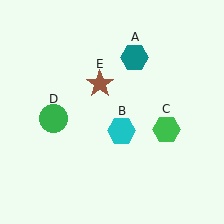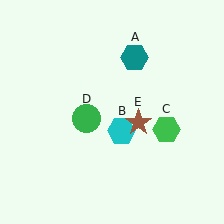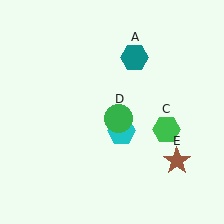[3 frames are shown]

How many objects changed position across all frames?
2 objects changed position: green circle (object D), brown star (object E).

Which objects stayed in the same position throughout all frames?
Teal hexagon (object A) and cyan hexagon (object B) and green hexagon (object C) remained stationary.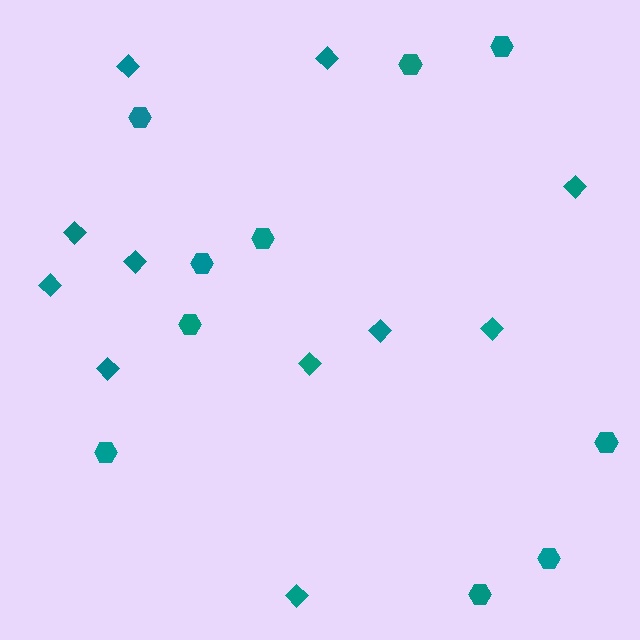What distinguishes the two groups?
There are 2 groups: one group of hexagons (10) and one group of diamonds (11).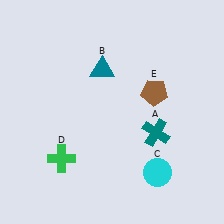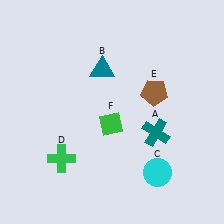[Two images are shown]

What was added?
A green diamond (F) was added in Image 2.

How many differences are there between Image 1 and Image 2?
There is 1 difference between the two images.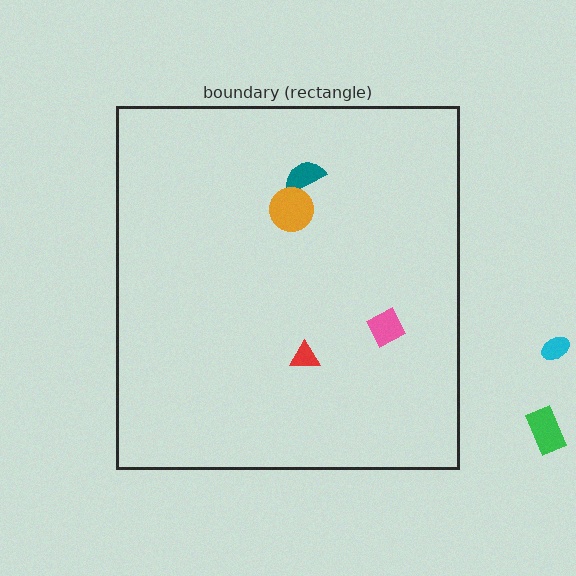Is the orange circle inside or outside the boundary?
Inside.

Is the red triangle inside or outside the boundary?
Inside.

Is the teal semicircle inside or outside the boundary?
Inside.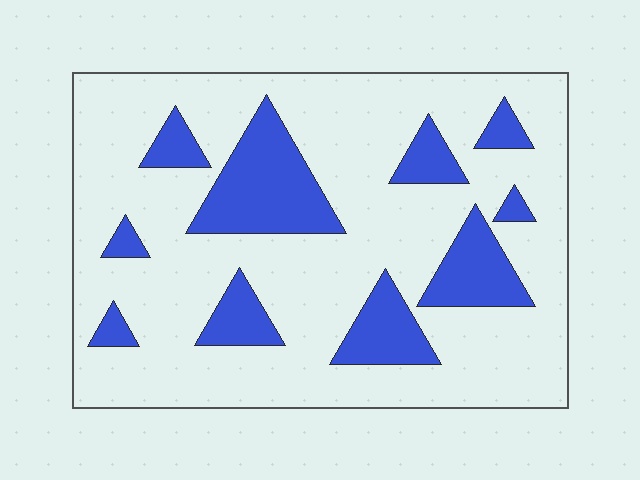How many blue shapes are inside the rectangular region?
10.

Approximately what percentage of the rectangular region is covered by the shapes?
Approximately 20%.